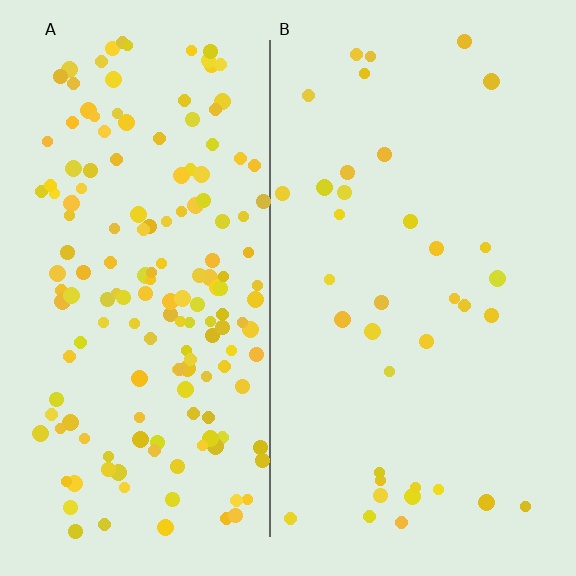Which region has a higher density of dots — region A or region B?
A (the left).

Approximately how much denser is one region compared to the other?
Approximately 4.5× — region A over region B.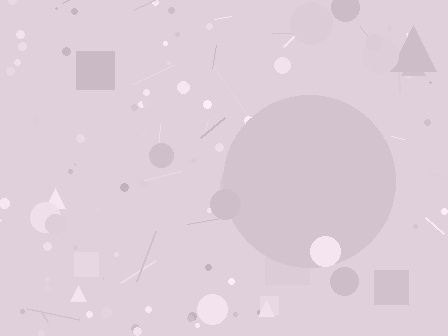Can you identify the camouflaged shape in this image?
The camouflaged shape is a circle.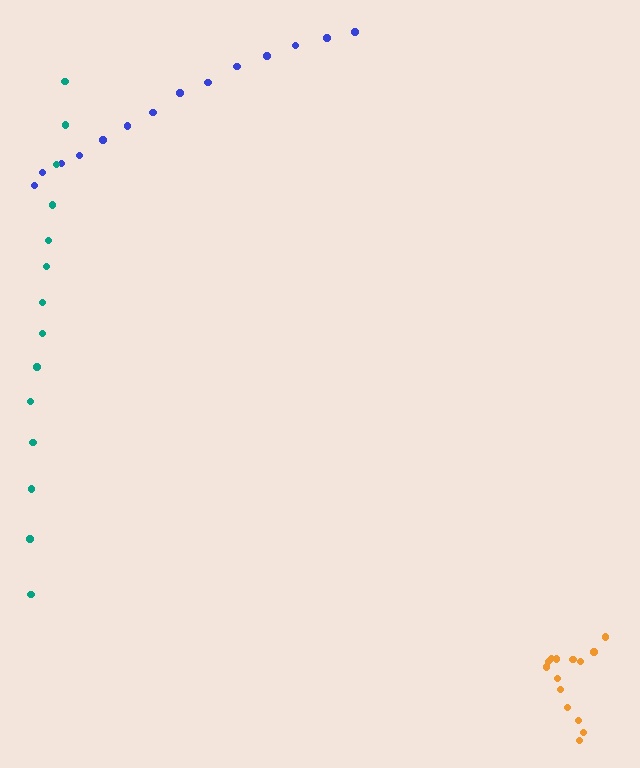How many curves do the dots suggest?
There are 3 distinct paths.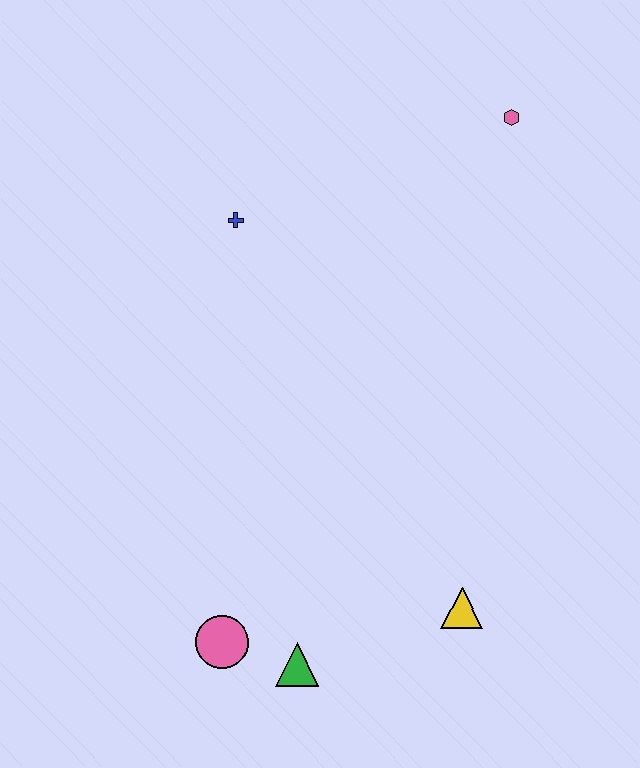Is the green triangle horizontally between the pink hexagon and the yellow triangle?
No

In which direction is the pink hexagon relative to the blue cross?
The pink hexagon is to the right of the blue cross.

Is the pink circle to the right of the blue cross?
No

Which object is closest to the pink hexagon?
The blue cross is closest to the pink hexagon.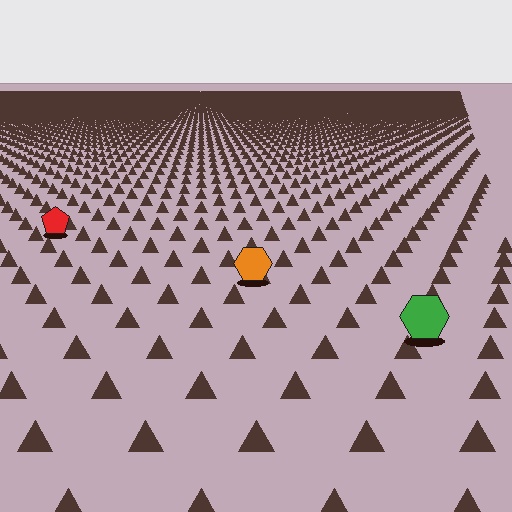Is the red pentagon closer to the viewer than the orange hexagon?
No. The orange hexagon is closer — you can tell from the texture gradient: the ground texture is coarser near it.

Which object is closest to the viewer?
The green hexagon is closest. The texture marks near it are larger and more spread out.